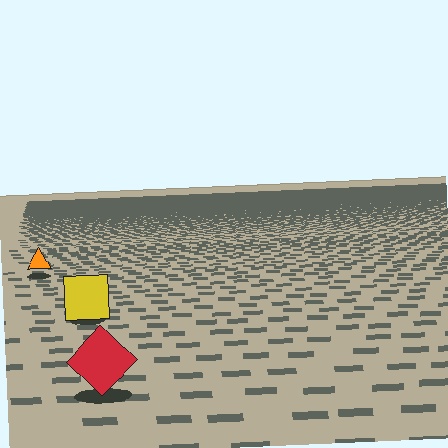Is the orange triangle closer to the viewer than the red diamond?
No. The red diamond is closer — you can tell from the texture gradient: the ground texture is coarser near it.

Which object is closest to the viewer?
The red diamond is closest. The texture marks near it are larger and more spread out.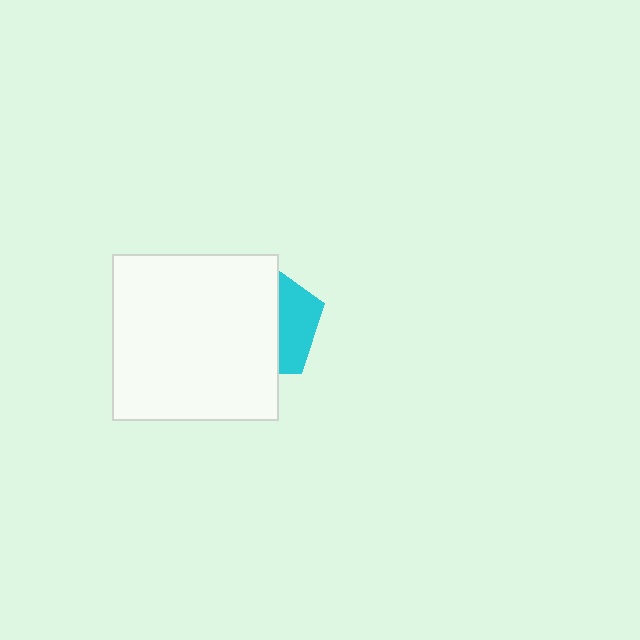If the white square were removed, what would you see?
You would see the complete cyan pentagon.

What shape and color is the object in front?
The object in front is a white square.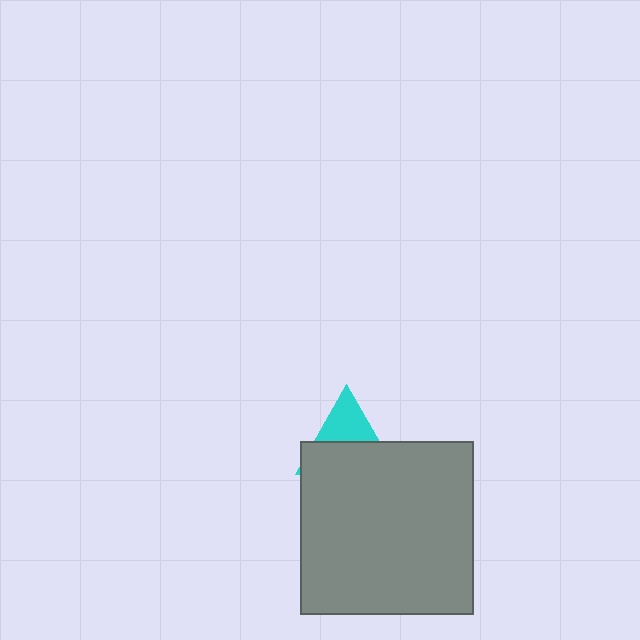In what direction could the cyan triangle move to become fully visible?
The cyan triangle could move up. That would shift it out from behind the gray square entirely.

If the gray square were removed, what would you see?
You would see the complete cyan triangle.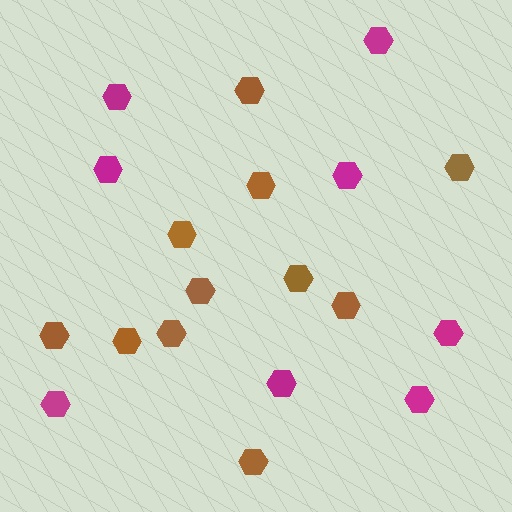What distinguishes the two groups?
There are 2 groups: one group of magenta hexagons (8) and one group of brown hexagons (11).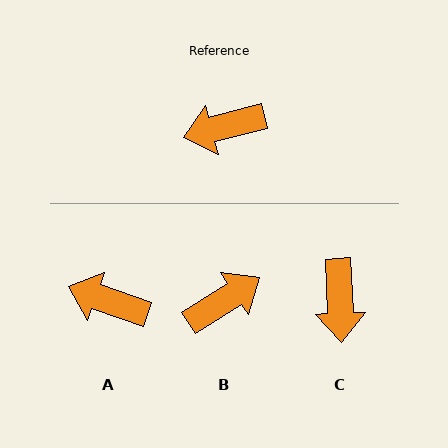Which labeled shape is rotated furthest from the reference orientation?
B, about 162 degrees away.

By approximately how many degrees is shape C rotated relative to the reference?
Approximately 78 degrees counter-clockwise.